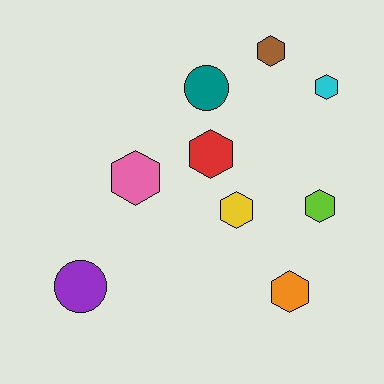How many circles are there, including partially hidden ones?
There are 2 circles.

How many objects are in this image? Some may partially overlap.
There are 9 objects.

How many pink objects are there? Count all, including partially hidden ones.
There is 1 pink object.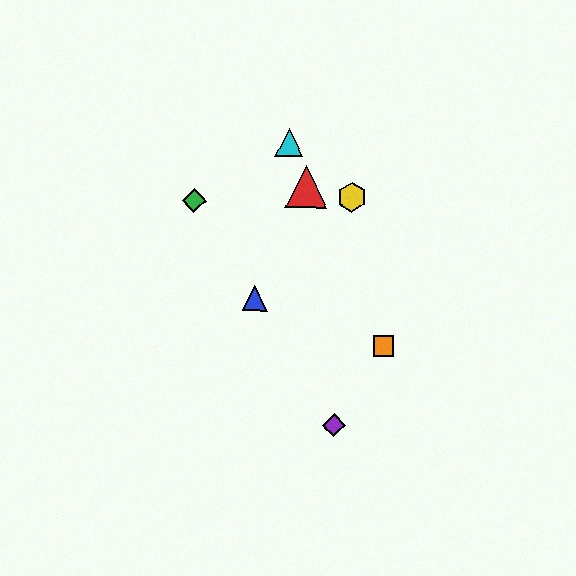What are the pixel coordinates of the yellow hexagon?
The yellow hexagon is at (352, 197).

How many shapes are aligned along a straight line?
3 shapes (the blue triangle, the green diamond, the purple diamond) are aligned along a straight line.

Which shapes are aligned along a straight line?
The blue triangle, the green diamond, the purple diamond are aligned along a straight line.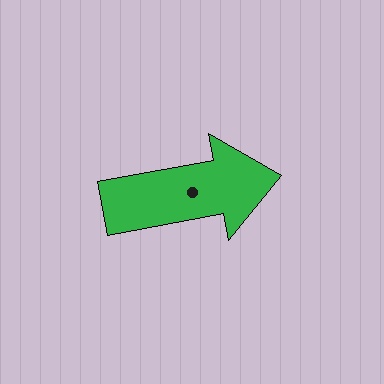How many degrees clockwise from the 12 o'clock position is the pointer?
Approximately 80 degrees.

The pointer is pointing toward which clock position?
Roughly 3 o'clock.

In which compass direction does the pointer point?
East.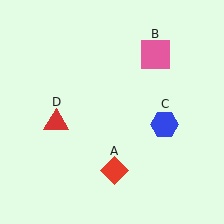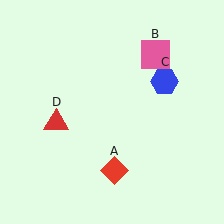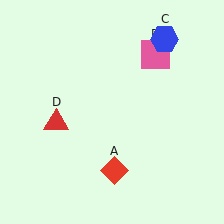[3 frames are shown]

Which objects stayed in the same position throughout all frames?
Red diamond (object A) and pink square (object B) and red triangle (object D) remained stationary.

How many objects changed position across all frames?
1 object changed position: blue hexagon (object C).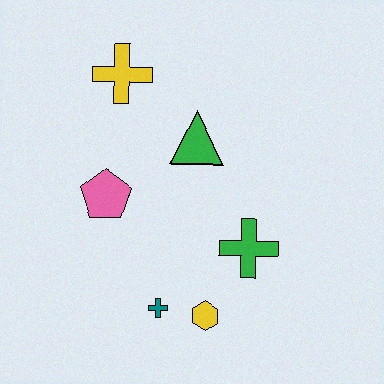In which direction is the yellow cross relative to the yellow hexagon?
The yellow cross is above the yellow hexagon.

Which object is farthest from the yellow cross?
The yellow hexagon is farthest from the yellow cross.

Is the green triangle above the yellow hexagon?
Yes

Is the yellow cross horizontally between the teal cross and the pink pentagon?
Yes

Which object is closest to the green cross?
The yellow hexagon is closest to the green cross.